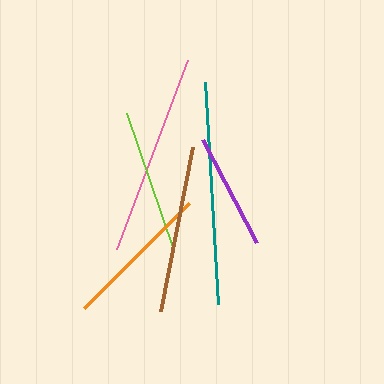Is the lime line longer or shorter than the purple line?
The lime line is longer than the purple line.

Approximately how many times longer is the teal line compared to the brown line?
The teal line is approximately 1.3 times the length of the brown line.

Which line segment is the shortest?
The purple line is the shortest at approximately 116 pixels.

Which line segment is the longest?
The teal line is the longest at approximately 223 pixels.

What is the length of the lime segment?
The lime segment is approximately 145 pixels long.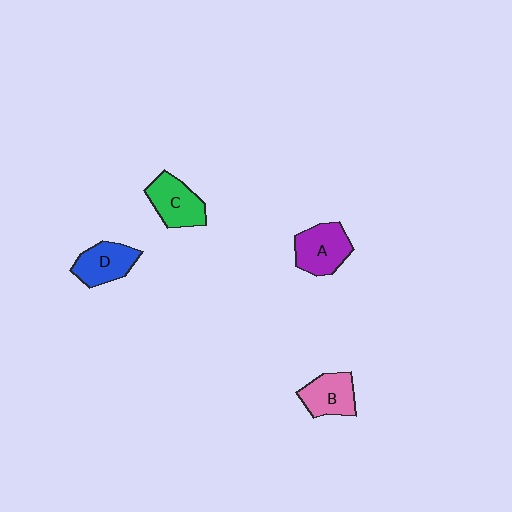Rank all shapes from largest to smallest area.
From largest to smallest: A (purple), C (green), D (blue), B (pink).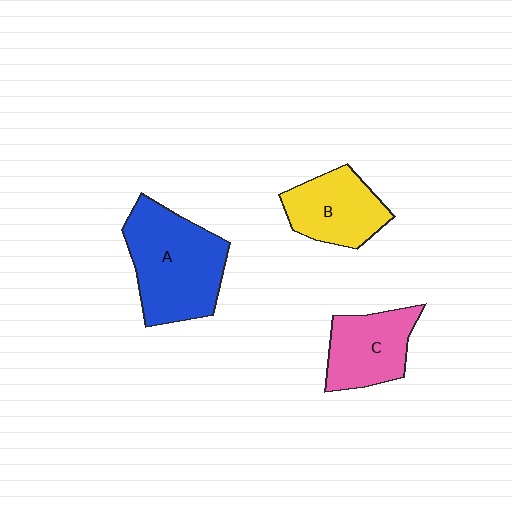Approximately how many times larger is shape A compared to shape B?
Approximately 1.5 times.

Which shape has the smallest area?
Shape C (pink).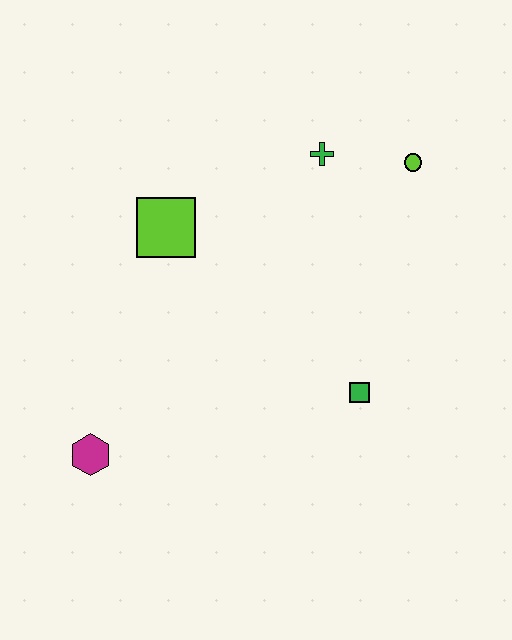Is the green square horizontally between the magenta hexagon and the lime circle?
Yes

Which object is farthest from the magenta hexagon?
The lime circle is farthest from the magenta hexagon.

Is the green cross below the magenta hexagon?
No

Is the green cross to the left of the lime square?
No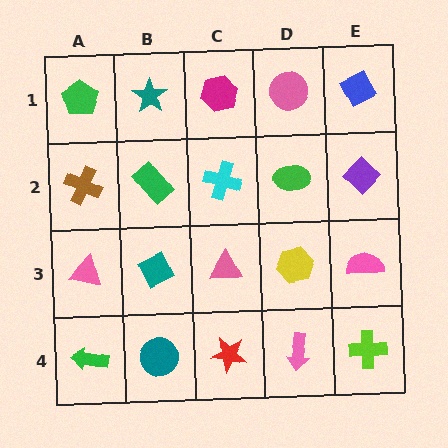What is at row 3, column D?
A yellow hexagon.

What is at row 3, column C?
A pink triangle.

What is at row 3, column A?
A pink triangle.